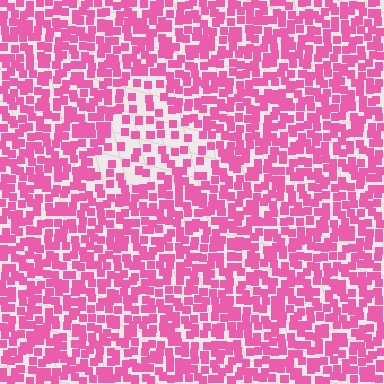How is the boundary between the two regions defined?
The boundary is defined by a change in element density (approximately 2.2x ratio). All elements are the same color, size, and shape.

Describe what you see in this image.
The image contains small pink elements arranged at two different densities. A triangle-shaped region is visible where the elements are less densely packed than the surrounding area.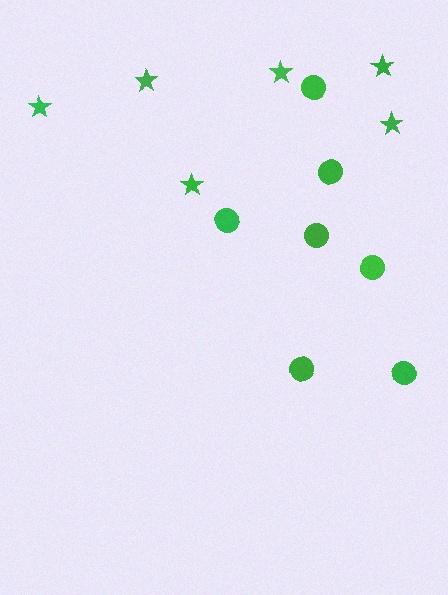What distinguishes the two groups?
There are 2 groups: one group of stars (6) and one group of circles (7).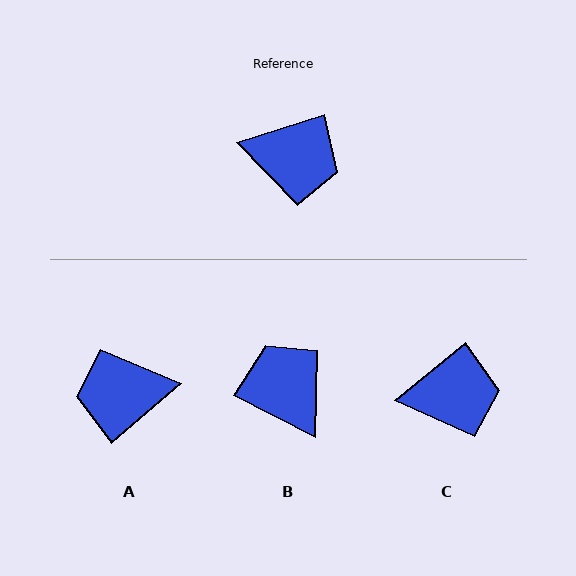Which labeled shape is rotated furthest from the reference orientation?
A, about 157 degrees away.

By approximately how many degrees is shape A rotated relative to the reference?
Approximately 157 degrees clockwise.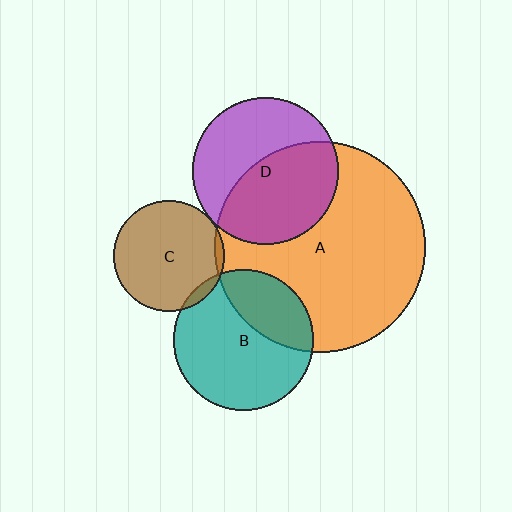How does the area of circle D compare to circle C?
Approximately 1.8 times.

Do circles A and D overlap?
Yes.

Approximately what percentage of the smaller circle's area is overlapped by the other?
Approximately 55%.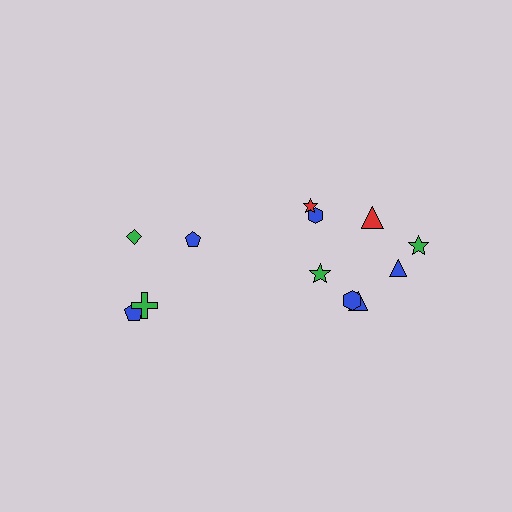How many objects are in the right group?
There are 8 objects.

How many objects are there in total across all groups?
There are 12 objects.